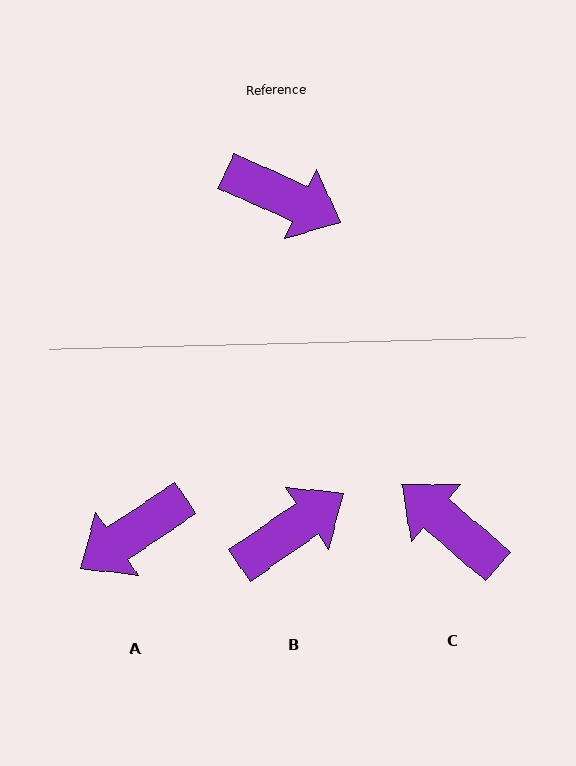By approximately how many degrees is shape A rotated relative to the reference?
Approximately 122 degrees clockwise.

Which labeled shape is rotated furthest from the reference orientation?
C, about 164 degrees away.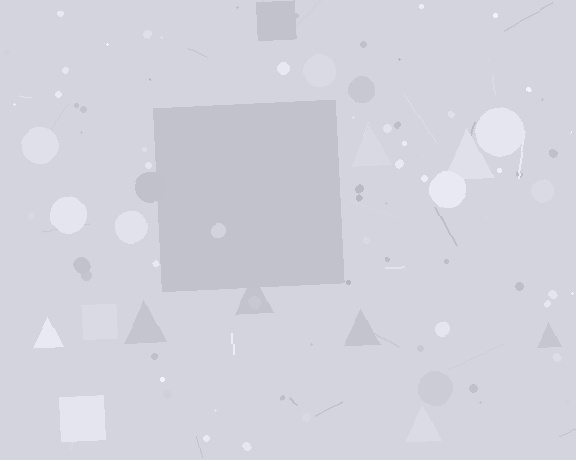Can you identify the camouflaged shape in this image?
The camouflaged shape is a square.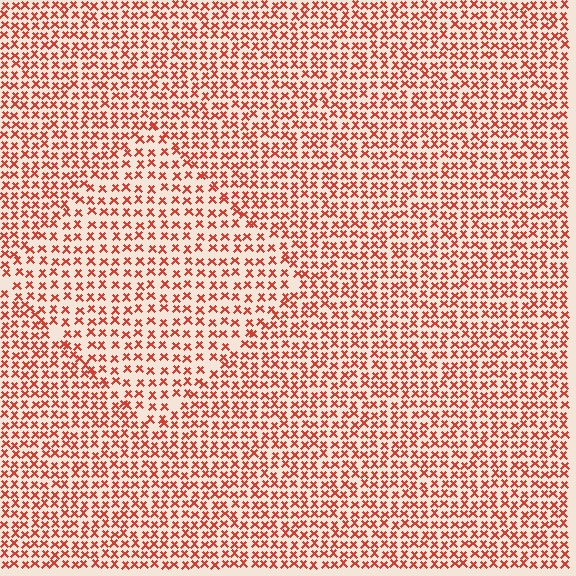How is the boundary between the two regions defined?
The boundary is defined by a change in element density (approximately 1.5x ratio). All elements are the same color, size, and shape.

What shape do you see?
I see a diamond.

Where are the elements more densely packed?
The elements are more densely packed outside the diamond boundary.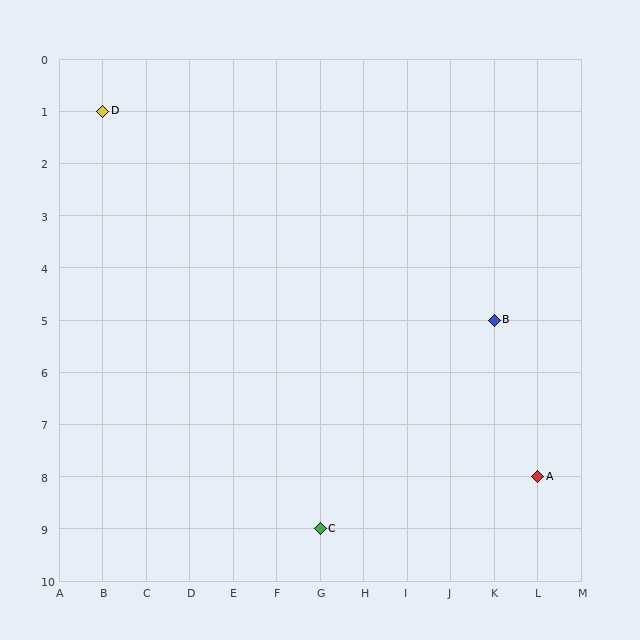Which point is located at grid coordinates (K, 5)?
Point B is at (K, 5).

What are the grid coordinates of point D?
Point D is at grid coordinates (B, 1).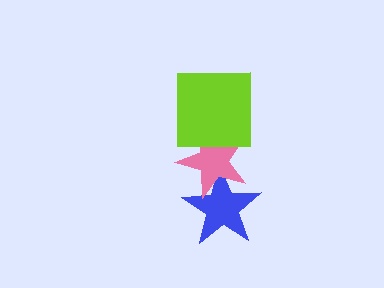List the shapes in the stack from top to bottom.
From top to bottom: the lime square, the pink star, the blue star.